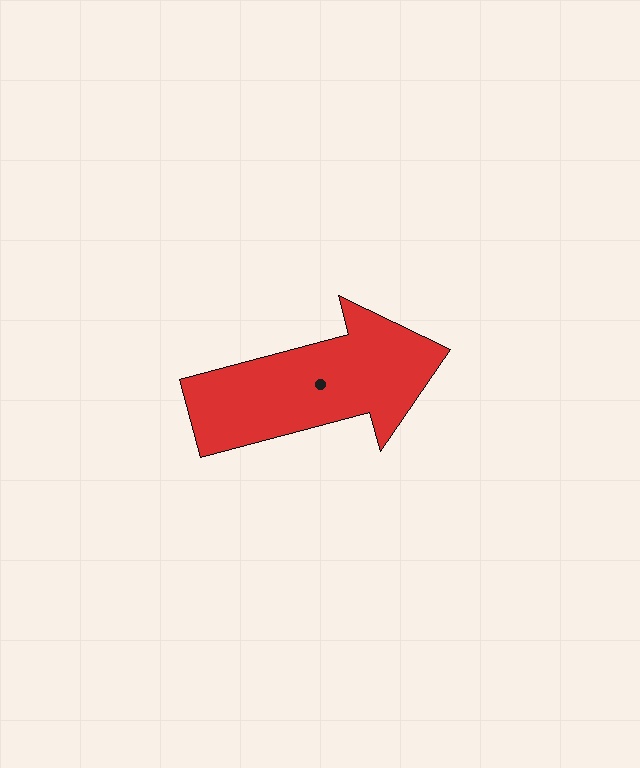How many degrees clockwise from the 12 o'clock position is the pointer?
Approximately 75 degrees.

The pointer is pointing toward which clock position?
Roughly 3 o'clock.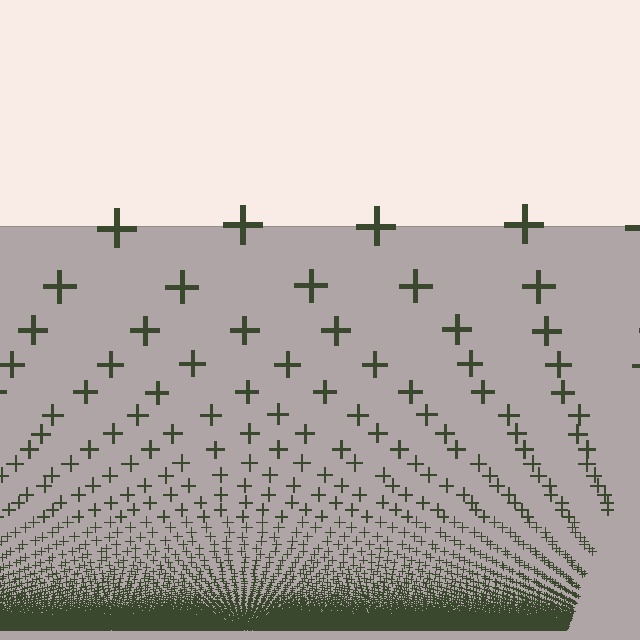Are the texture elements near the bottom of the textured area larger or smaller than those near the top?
Smaller. The gradient is inverted — elements near the bottom are smaller and denser.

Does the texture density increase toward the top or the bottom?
Density increases toward the bottom.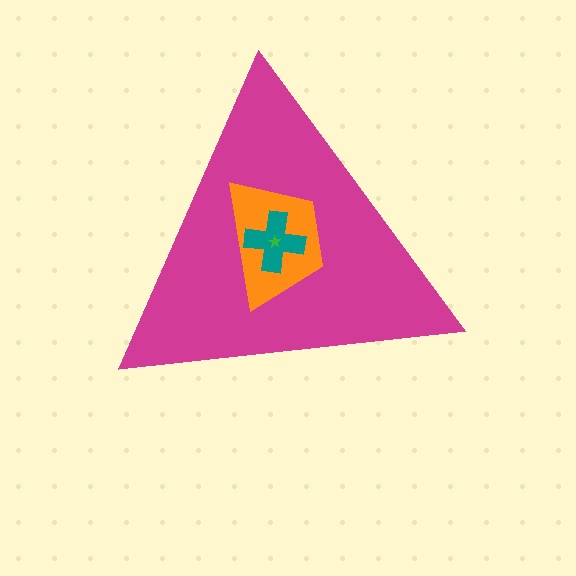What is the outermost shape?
The magenta triangle.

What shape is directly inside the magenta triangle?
The orange trapezoid.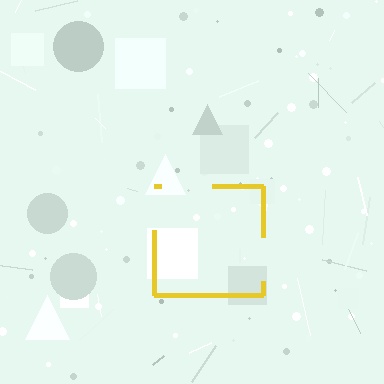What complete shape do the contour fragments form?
The contour fragments form a square.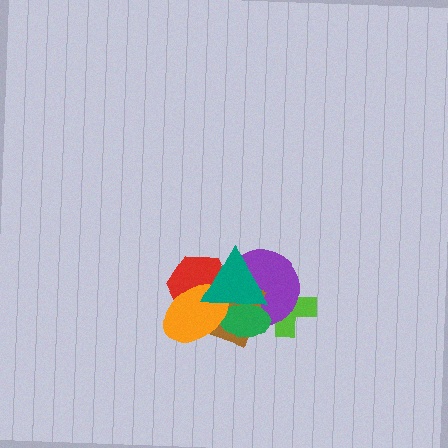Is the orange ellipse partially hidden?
Yes, it is partially covered by another shape.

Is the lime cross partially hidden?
Yes, it is partially covered by another shape.